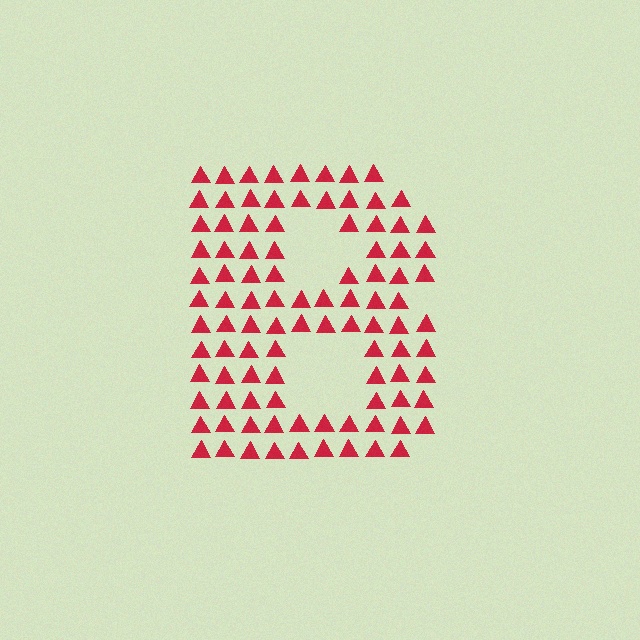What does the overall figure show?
The overall figure shows the letter B.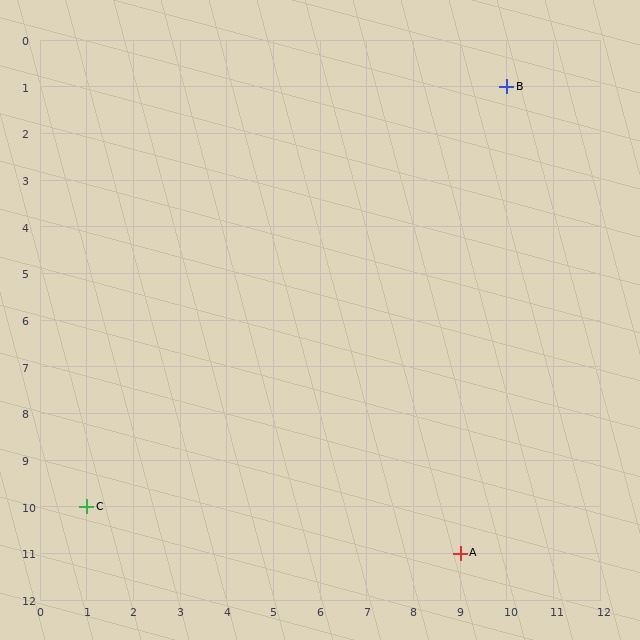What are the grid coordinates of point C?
Point C is at grid coordinates (1, 10).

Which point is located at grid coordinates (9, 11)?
Point A is at (9, 11).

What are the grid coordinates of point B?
Point B is at grid coordinates (10, 1).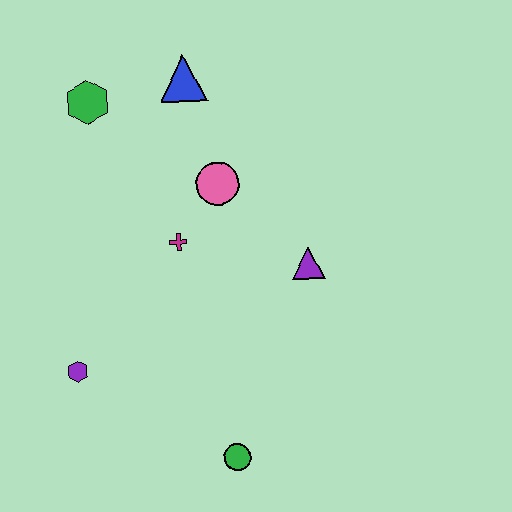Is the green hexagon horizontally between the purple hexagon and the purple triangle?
Yes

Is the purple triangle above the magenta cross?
No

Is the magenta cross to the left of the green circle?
Yes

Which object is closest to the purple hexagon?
The magenta cross is closest to the purple hexagon.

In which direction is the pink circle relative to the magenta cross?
The pink circle is above the magenta cross.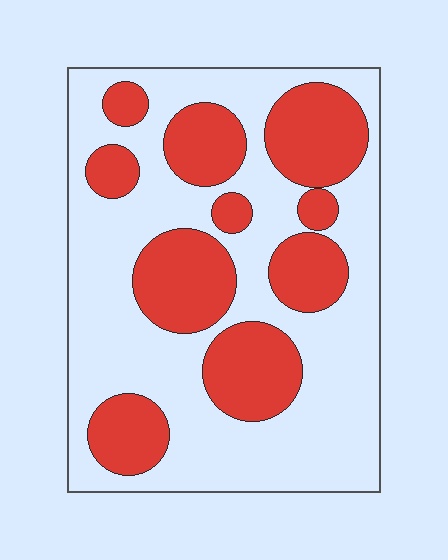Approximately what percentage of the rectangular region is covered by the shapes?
Approximately 35%.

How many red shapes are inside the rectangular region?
10.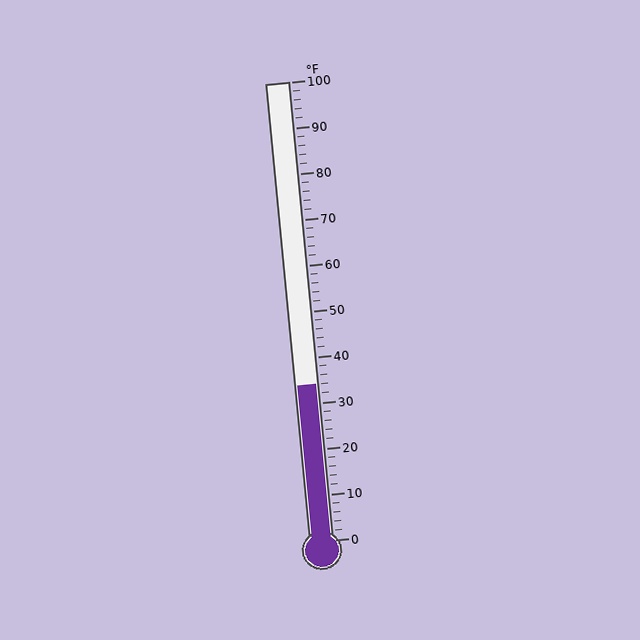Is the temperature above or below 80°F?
The temperature is below 80°F.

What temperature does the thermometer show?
The thermometer shows approximately 34°F.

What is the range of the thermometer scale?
The thermometer scale ranges from 0°F to 100°F.